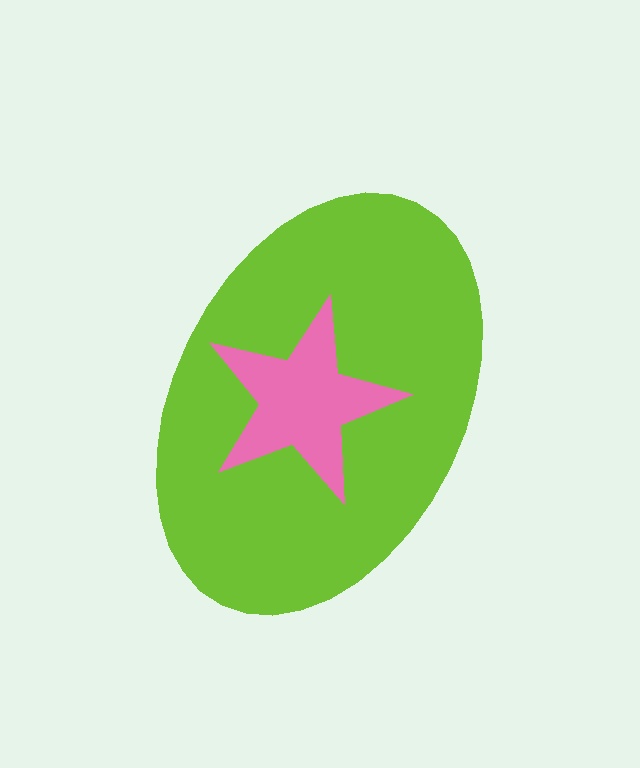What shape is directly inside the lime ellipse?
The pink star.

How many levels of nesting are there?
2.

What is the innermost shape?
The pink star.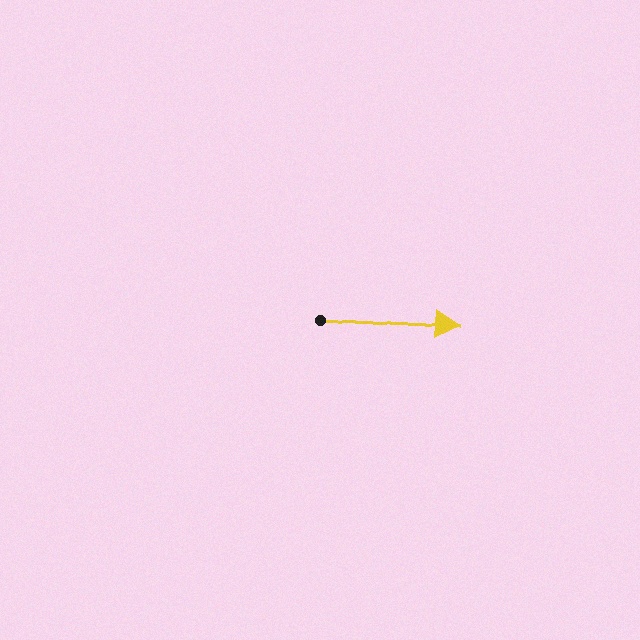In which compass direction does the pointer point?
East.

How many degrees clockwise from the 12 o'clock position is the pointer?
Approximately 93 degrees.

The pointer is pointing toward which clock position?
Roughly 3 o'clock.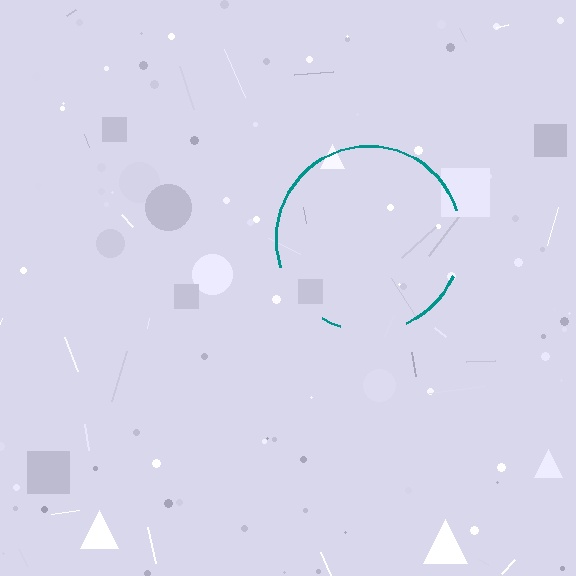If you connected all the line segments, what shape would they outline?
They would outline a circle.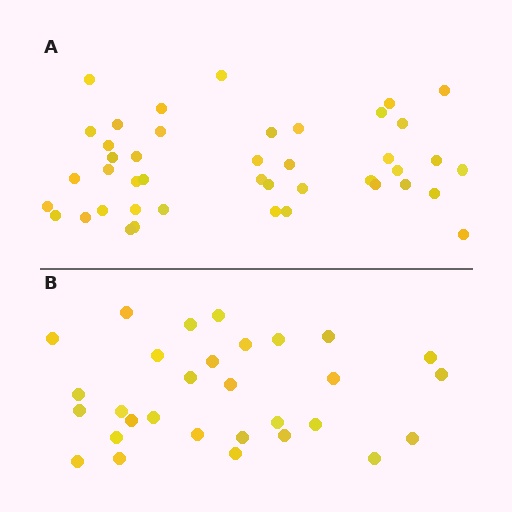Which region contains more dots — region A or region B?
Region A (the top region) has more dots.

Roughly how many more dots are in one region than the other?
Region A has approximately 15 more dots than region B.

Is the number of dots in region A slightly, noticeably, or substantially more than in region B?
Region A has noticeably more, but not dramatically so. The ratio is roughly 1.4 to 1.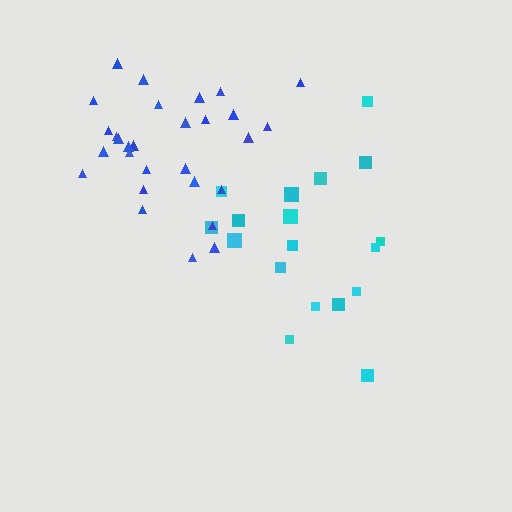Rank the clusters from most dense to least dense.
blue, cyan.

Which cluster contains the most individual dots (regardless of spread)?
Blue (29).